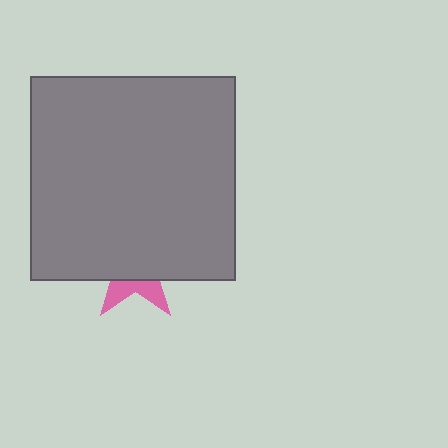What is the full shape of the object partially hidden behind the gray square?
The partially hidden object is a pink star.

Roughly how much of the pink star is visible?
A small part of it is visible (roughly 30%).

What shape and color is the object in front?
The object in front is a gray square.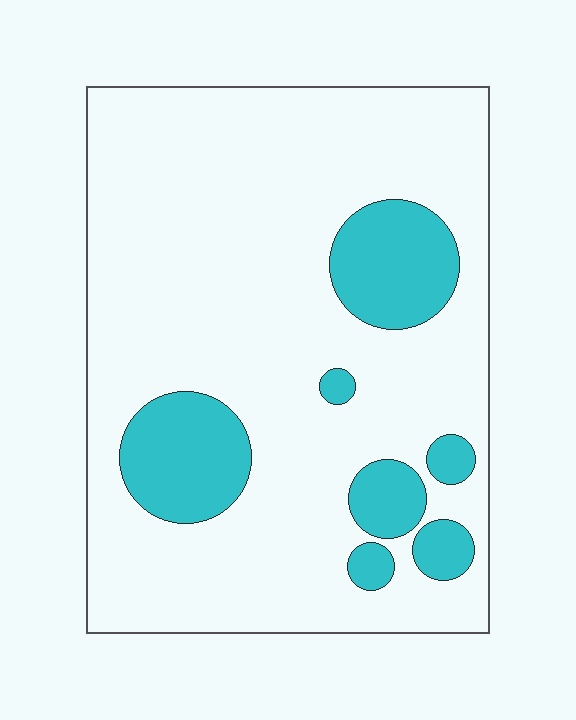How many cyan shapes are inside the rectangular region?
7.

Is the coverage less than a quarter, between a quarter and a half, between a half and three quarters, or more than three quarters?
Less than a quarter.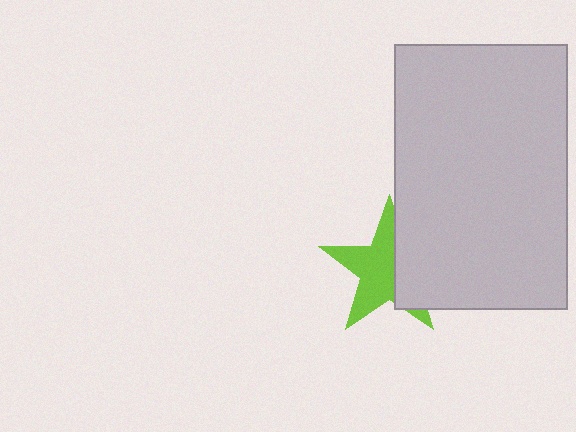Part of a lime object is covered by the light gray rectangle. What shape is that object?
It is a star.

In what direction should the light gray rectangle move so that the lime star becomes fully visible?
The light gray rectangle should move right. That is the shortest direction to clear the overlap and leave the lime star fully visible.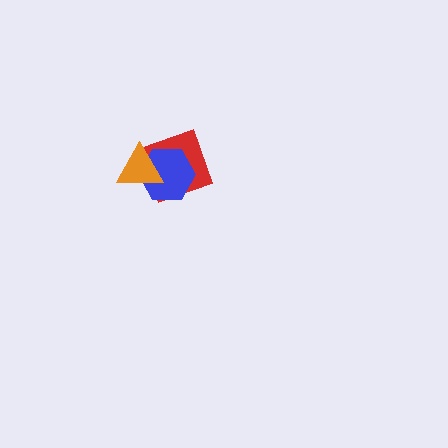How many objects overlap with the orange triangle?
2 objects overlap with the orange triangle.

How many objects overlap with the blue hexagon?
2 objects overlap with the blue hexagon.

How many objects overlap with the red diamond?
2 objects overlap with the red diamond.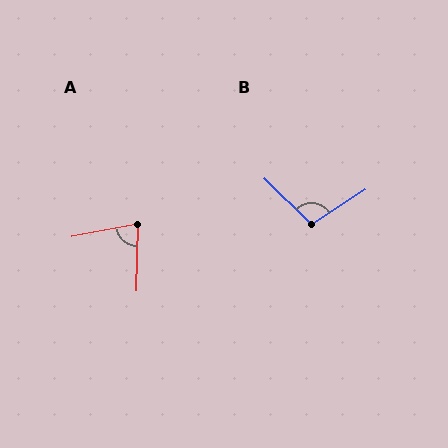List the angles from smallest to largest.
A (78°), B (103°).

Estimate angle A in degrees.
Approximately 78 degrees.